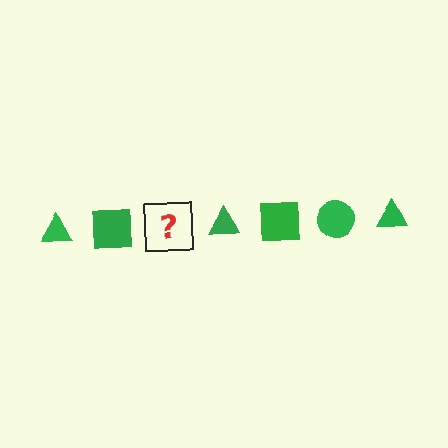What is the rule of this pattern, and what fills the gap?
The rule is that the pattern cycles through triangle, square, circle shapes in green. The gap should be filled with a green circle.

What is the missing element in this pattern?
The missing element is a green circle.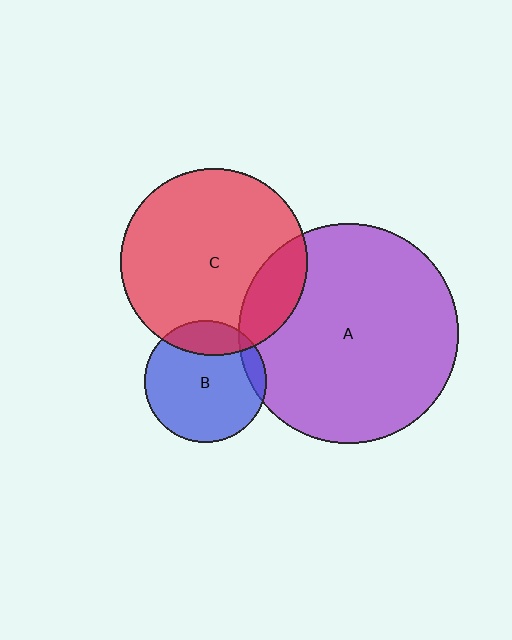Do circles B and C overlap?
Yes.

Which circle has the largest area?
Circle A (purple).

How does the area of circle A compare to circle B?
Approximately 3.3 times.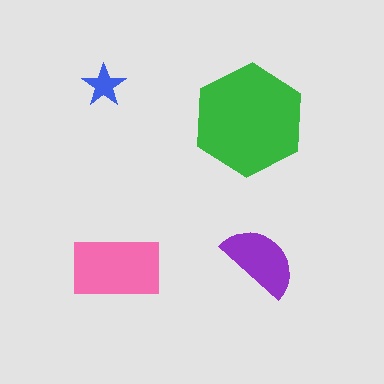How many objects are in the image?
There are 4 objects in the image.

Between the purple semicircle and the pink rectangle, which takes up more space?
The pink rectangle.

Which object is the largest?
The green hexagon.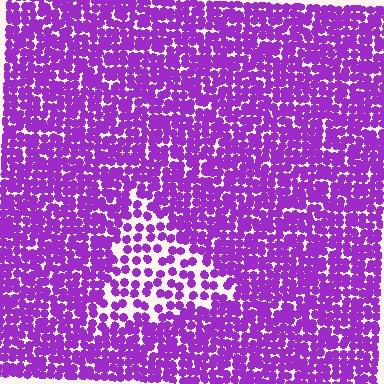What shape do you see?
I see a triangle.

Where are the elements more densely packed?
The elements are more densely packed outside the triangle boundary.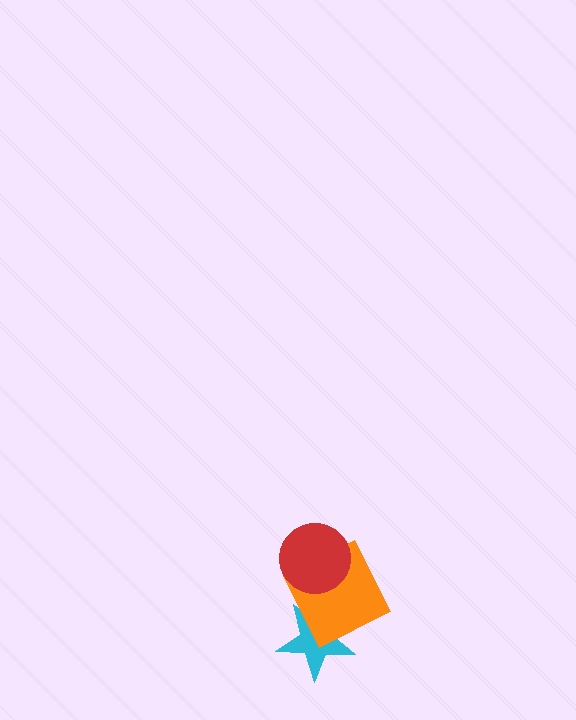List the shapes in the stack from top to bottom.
From top to bottom: the red circle, the orange square, the cyan star.